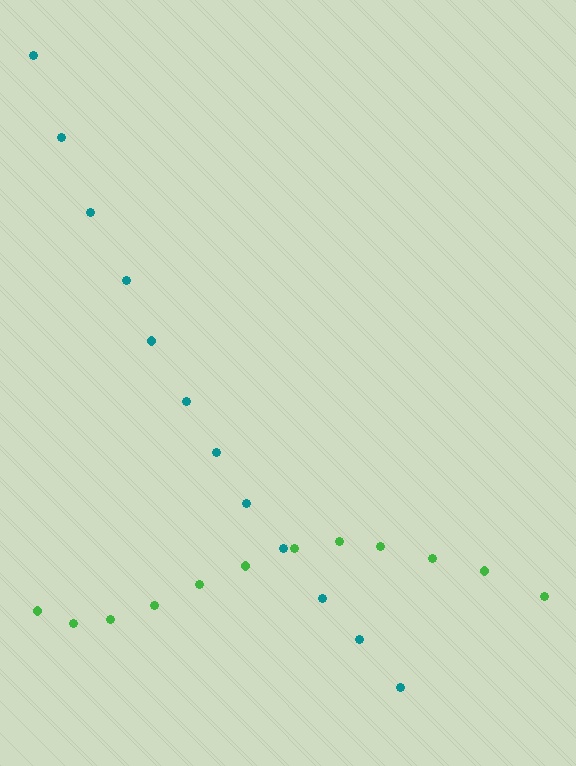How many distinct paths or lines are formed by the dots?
There are 2 distinct paths.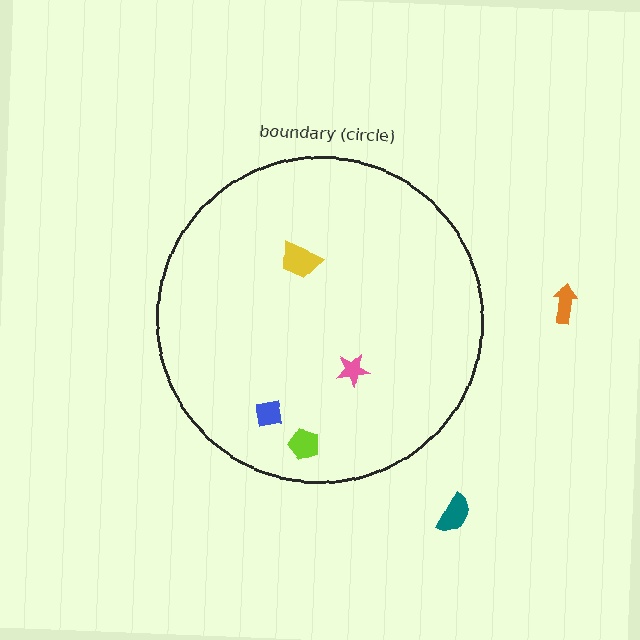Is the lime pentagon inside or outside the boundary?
Inside.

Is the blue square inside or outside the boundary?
Inside.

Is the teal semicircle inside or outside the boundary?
Outside.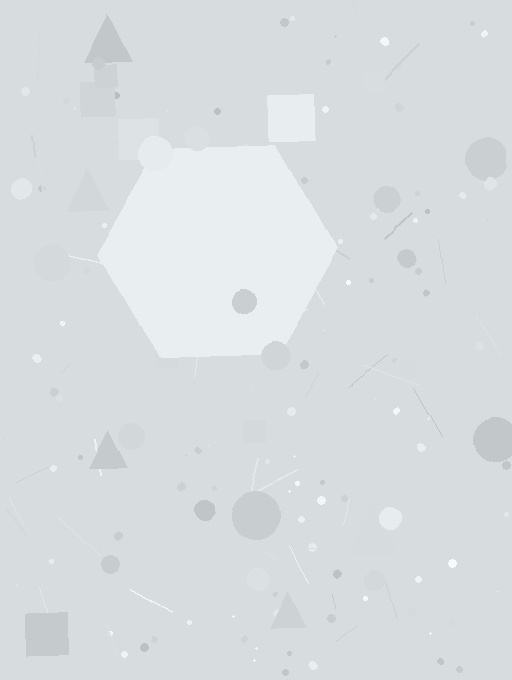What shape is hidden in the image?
A hexagon is hidden in the image.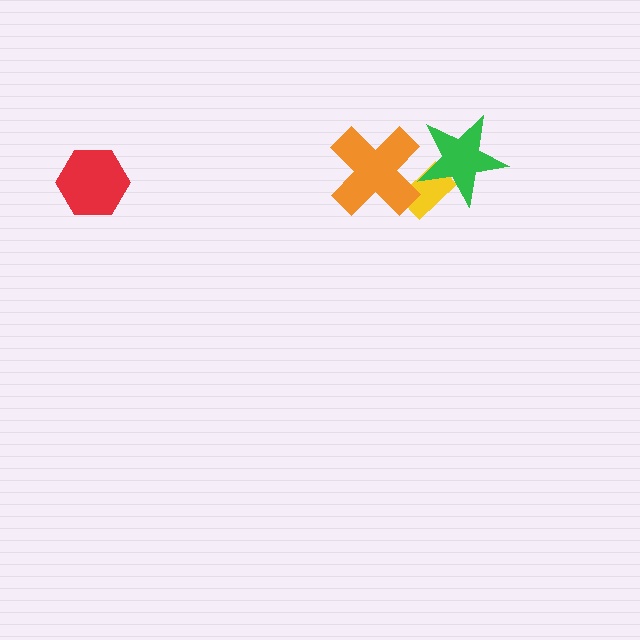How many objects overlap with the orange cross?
2 objects overlap with the orange cross.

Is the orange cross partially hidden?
Yes, it is partially covered by another shape.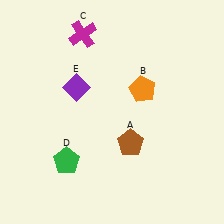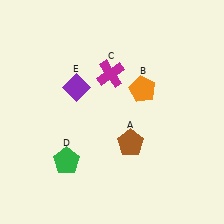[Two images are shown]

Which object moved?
The magenta cross (C) moved down.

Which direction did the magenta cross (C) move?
The magenta cross (C) moved down.